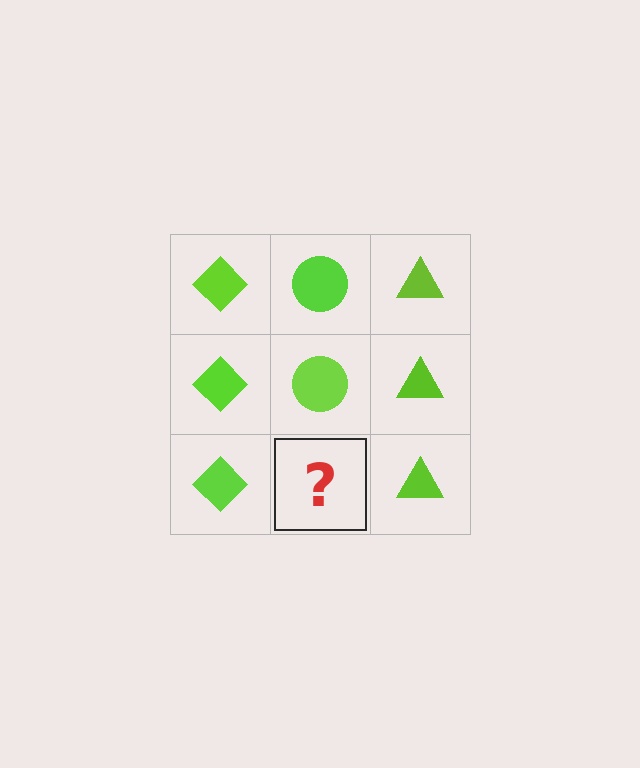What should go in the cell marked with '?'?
The missing cell should contain a lime circle.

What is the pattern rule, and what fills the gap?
The rule is that each column has a consistent shape. The gap should be filled with a lime circle.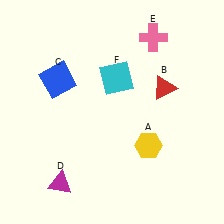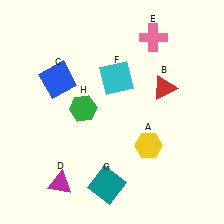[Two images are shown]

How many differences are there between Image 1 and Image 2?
There are 2 differences between the two images.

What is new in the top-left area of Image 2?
A green hexagon (H) was added in the top-left area of Image 2.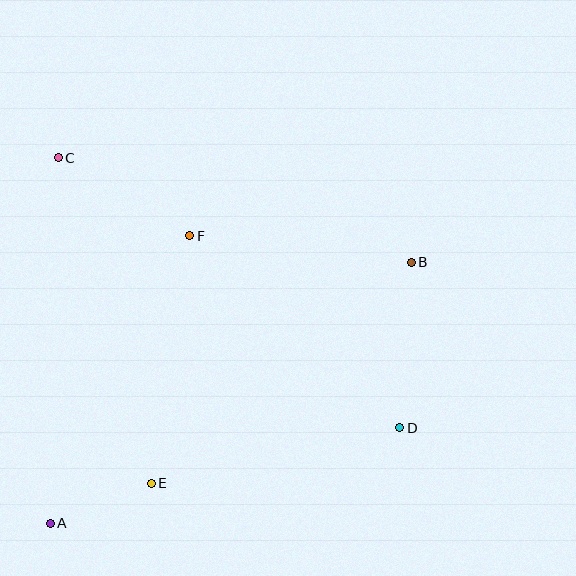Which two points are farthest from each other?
Points A and B are farthest from each other.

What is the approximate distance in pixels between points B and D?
The distance between B and D is approximately 166 pixels.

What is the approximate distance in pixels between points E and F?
The distance between E and F is approximately 251 pixels.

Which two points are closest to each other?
Points A and E are closest to each other.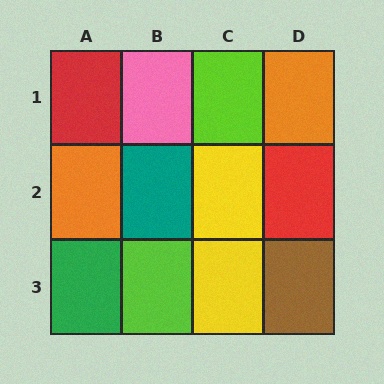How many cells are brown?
1 cell is brown.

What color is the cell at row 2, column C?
Yellow.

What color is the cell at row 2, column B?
Teal.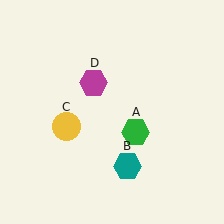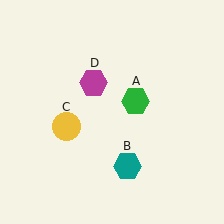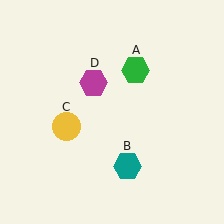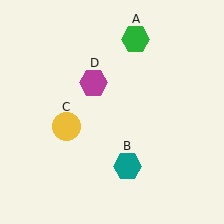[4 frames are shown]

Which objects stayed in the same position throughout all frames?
Teal hexagon (object B) and yellow circle (object C) and magenta hexagon (object D) remained stationary.